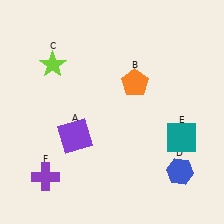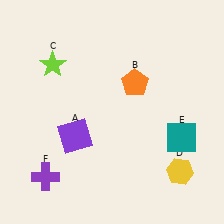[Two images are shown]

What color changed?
The hexagon (D) changed from blue in Image 1 to yellow in Image 2.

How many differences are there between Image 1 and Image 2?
There is 1 difference between the two images.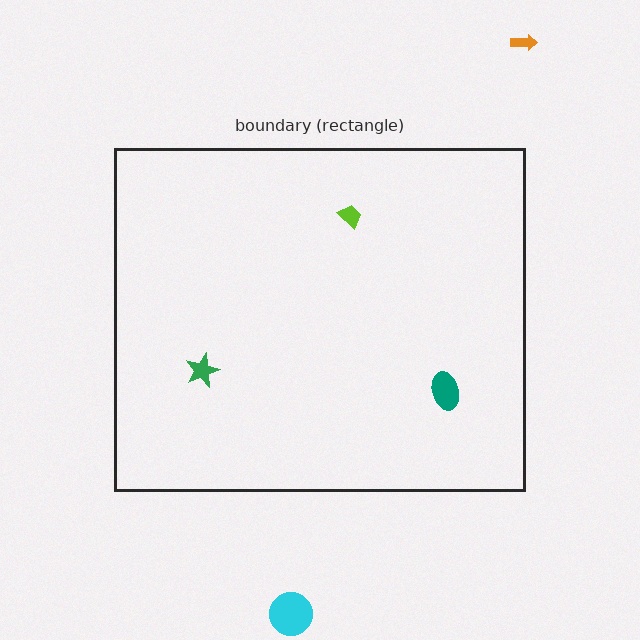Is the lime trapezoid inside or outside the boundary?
Inside.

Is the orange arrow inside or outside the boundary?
Outside.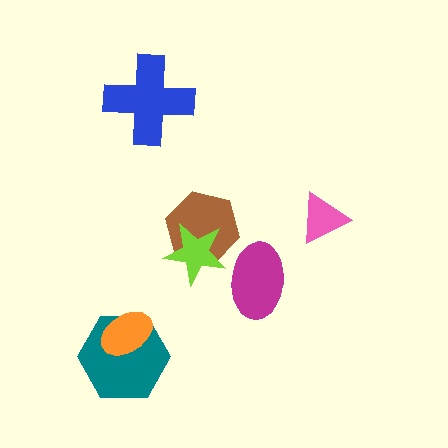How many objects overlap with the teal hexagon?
1 object overlaps with the teal hexagon.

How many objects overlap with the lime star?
1 object overlaps with the lime star.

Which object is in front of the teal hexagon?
The orange ellipse is in front of the teal hexagon.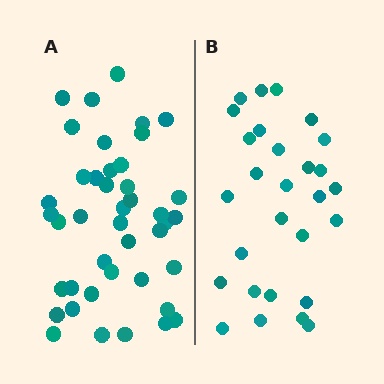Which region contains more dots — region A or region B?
Region A (the left region) has more dots.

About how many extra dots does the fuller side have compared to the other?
Region A has approximately 15 more dots than region B.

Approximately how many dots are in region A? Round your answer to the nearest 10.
About 40 dots. (The exact count is 42, which rounds to 40.)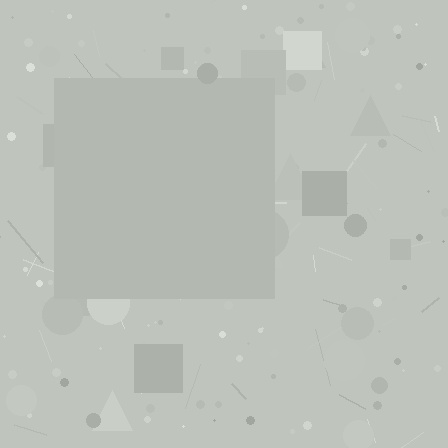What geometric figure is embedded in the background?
A square is embedded in the background.